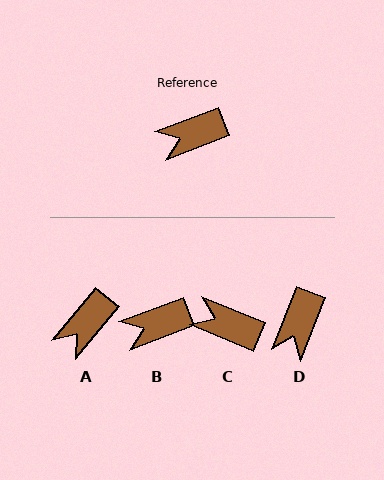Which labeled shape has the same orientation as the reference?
B.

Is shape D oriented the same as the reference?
No, it is off by about 48 degrees.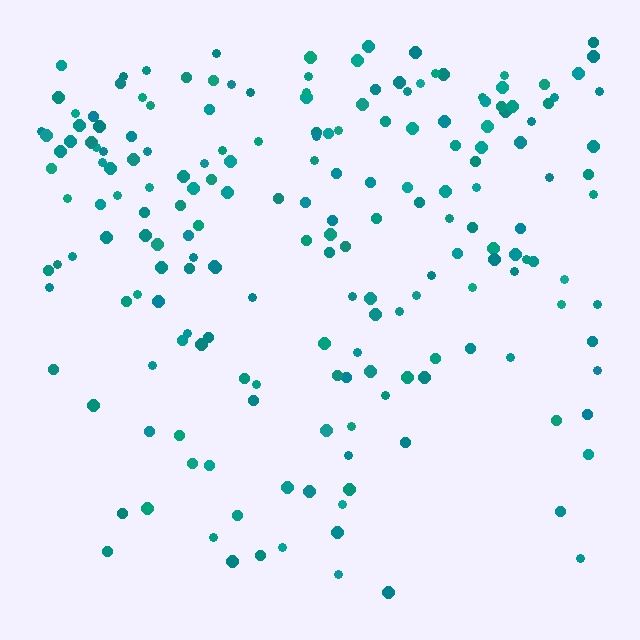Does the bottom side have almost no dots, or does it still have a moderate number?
Still a moderate number, just noticeably fewer than the top.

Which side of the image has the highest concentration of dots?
The top.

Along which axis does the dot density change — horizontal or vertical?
Vertical.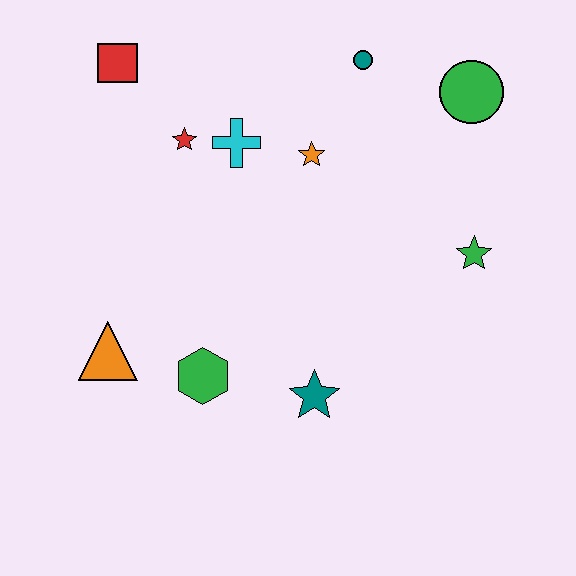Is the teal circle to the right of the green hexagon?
Yes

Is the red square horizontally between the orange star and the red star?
No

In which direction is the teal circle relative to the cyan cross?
The teal circle is to the right of the cyan cross.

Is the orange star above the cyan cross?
No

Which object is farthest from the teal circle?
The orange triangle is farthest from the teal circle.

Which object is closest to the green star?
The green circle is closest to the green star.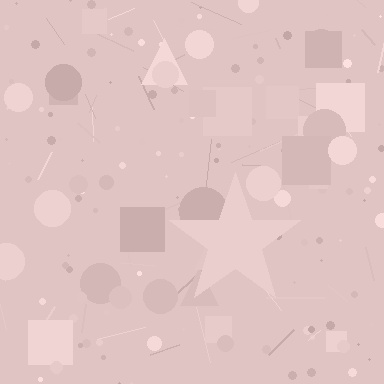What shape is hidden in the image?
A star is hidden in the image.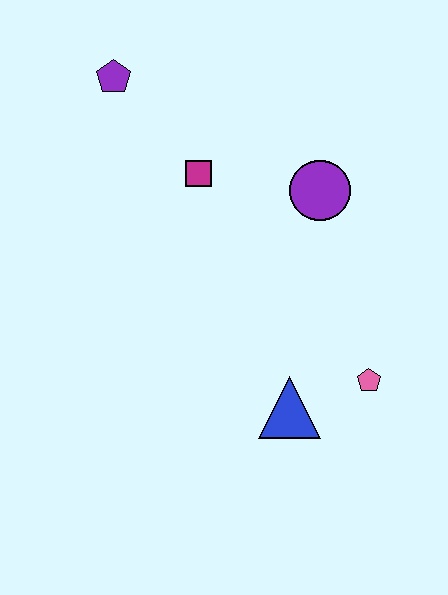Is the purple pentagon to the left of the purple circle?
Yes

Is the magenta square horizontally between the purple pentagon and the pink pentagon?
Yes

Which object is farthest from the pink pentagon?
The purple pentagon is farthest from the pink pentagon.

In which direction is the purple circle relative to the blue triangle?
The purple circle is above the blue triangle.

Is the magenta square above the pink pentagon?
Yes